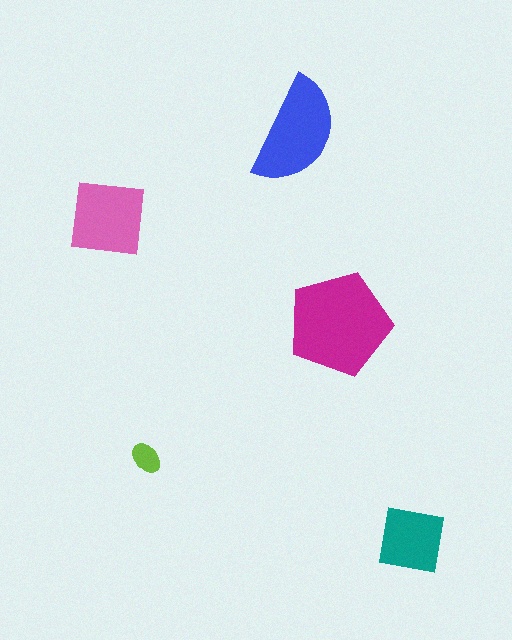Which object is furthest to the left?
The pink square is leftmost.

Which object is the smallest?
The lime ellipse.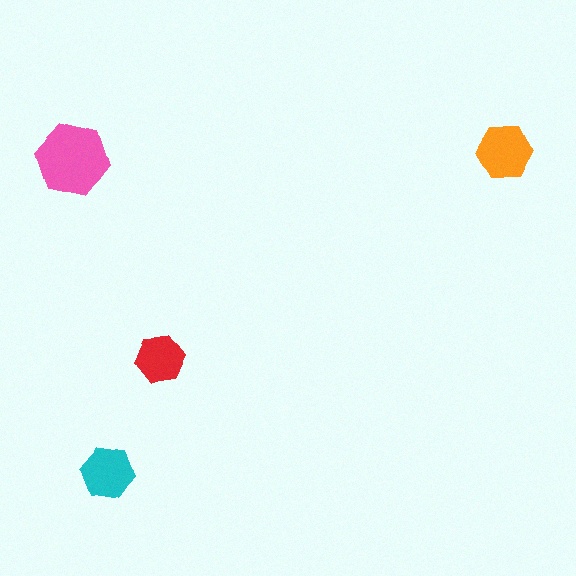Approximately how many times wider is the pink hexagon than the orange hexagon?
About 1.5 times wider.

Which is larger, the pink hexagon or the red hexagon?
The pink one.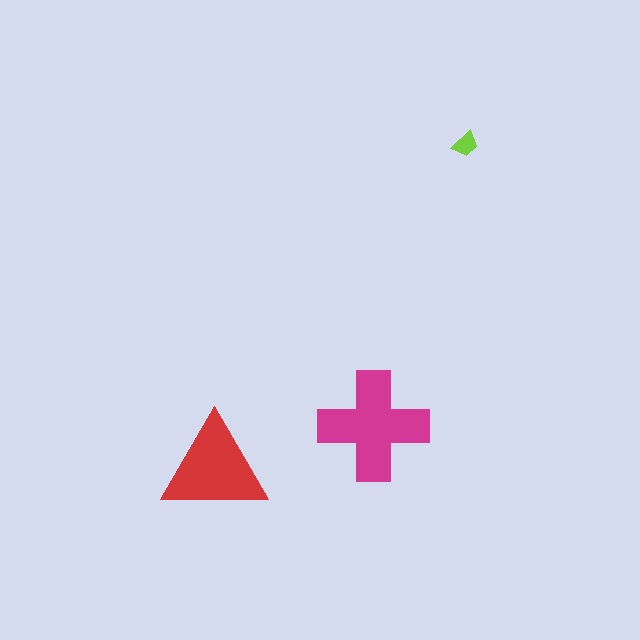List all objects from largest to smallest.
The magenta cross, the red triangle, the lime trapezoid.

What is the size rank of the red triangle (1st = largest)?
2nd.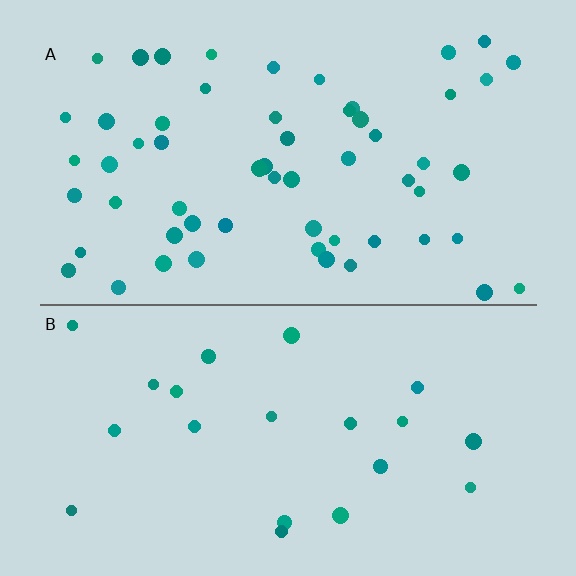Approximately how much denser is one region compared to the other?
Approximately 2.7× — region A over region B.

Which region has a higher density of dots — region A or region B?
A (the top).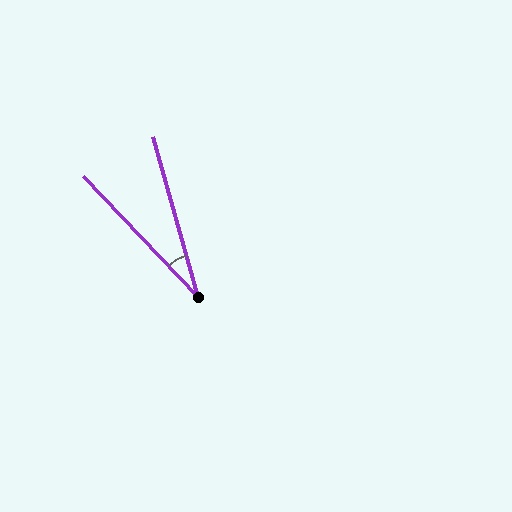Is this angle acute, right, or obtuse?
It is acute.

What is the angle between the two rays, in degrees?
Approximately 28 degrees.